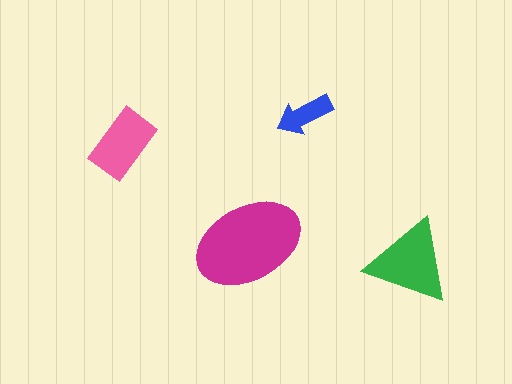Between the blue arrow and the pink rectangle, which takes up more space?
The pink rectangle.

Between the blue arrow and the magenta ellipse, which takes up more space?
The magenta ellipse.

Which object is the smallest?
The blue arrow.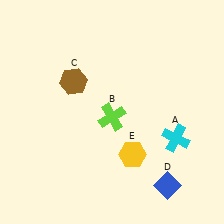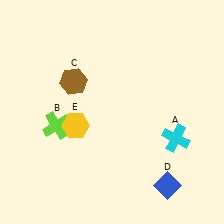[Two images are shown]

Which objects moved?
The objects that moved are: the lime cross (B), the yellow hexagon (E).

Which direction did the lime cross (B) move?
The lime cross (B) moved left.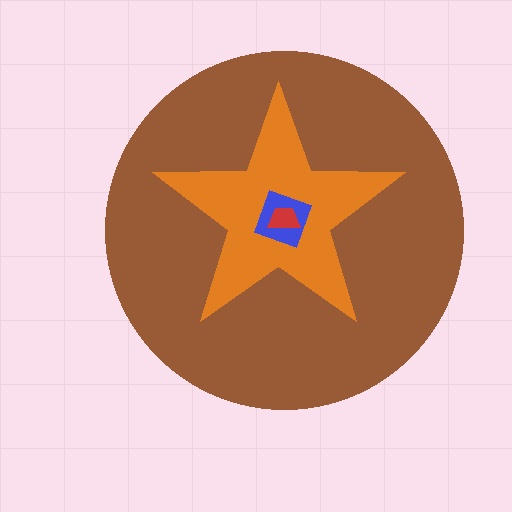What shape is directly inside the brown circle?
The orange star.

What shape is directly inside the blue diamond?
The red trapezoid.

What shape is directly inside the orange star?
The blue diamond.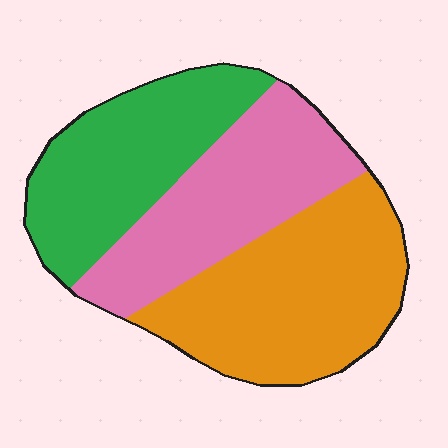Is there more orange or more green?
Orange.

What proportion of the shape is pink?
Pink takes up between a quarter and a half of the shape.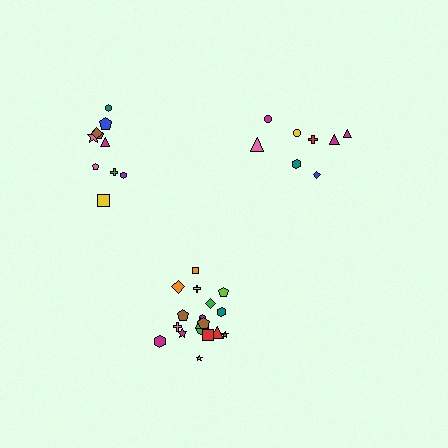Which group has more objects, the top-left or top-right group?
The top-left group.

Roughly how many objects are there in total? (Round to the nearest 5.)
Roughly 35 objects in total.